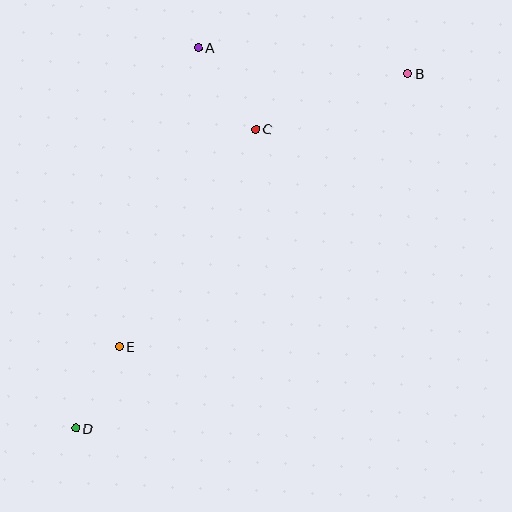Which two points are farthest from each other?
Points B and D are farthest from each other.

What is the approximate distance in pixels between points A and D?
The distance between A and D is approximately 400 pixels.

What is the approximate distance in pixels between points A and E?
The distance between A and E is approximately 309 pixels.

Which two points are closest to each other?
Points D and E are closest to each other.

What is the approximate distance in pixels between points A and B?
The distance between A and B is approximately 212 pixels.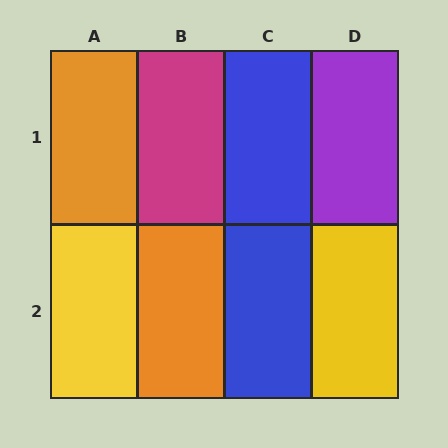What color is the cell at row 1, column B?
Magenta.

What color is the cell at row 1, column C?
Blue.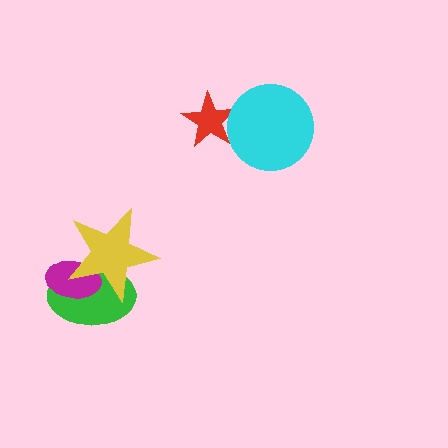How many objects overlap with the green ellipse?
2 objects overlap with the green ellipse.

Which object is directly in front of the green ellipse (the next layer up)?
The magenta ellipse is directly in front of the green ellipse.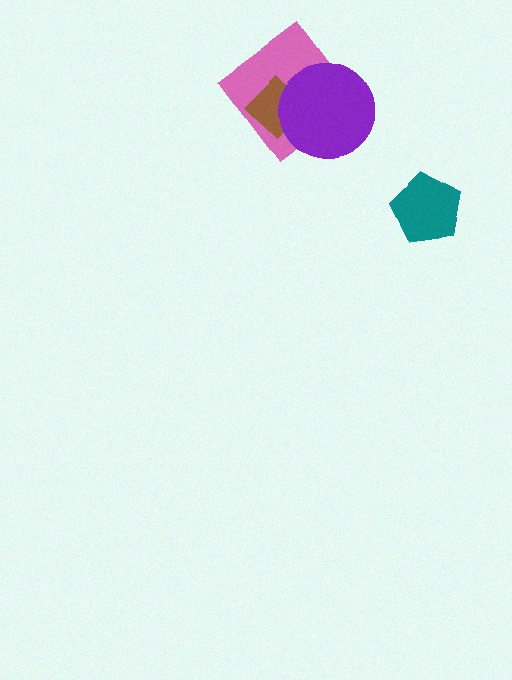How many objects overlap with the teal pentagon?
0 objects overlap with the teal pentagon.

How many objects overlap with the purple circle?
2 objects overlap with the purple circle.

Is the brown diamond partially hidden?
Yes, it is partially covered by another shape.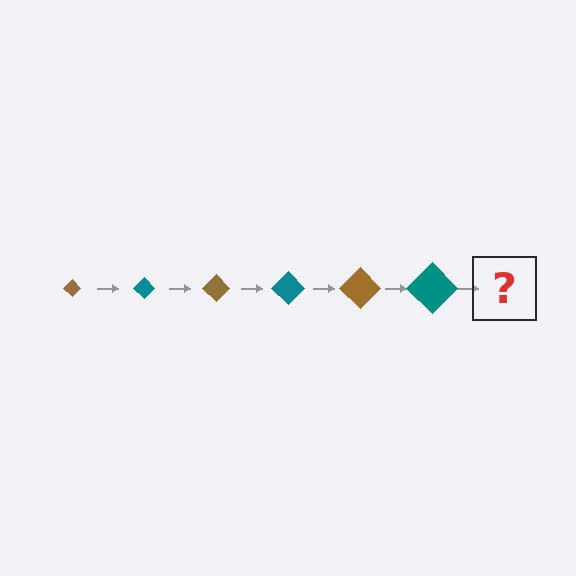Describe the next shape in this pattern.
It should be a brown diamond, larger than the previous one.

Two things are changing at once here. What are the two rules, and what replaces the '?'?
The two rules are that the diamond grows larger each step and the color cycles through brown and teal. The '?' should be a brown diamond, larger than the previous one.